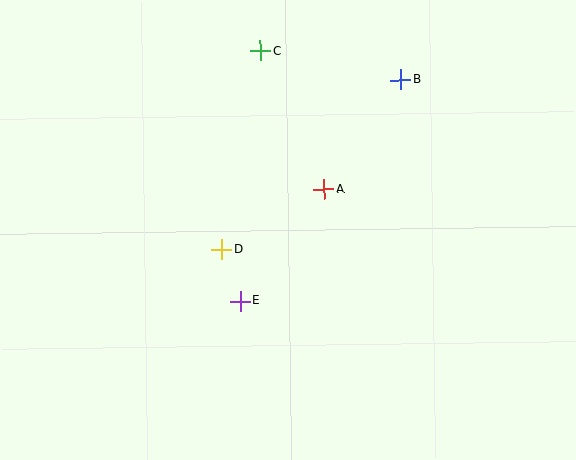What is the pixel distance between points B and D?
The distance between B and D is 246 pixels.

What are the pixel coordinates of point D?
Point D is at (222, 249).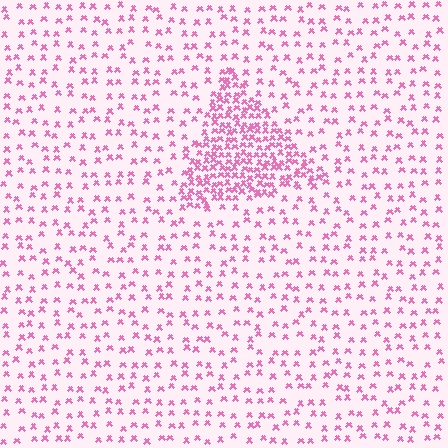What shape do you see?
I see a triangle.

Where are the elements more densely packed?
The elements are more densely packed inside the triangle boundary.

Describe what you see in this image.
The image contains small pink elements arranged at two different densities. A triangle-shaped region is visible where the elements are more densely packed than the surrounding area.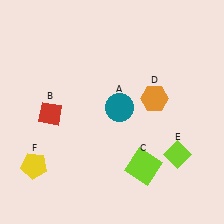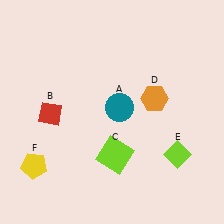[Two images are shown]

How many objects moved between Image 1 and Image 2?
1 object moved between the two images.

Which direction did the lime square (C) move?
The lime square (C) moved left.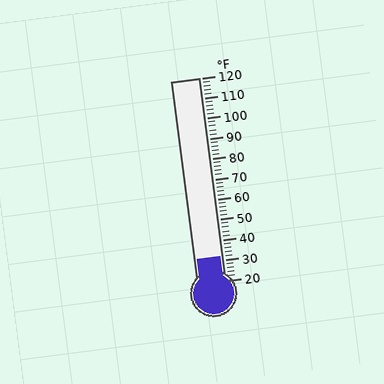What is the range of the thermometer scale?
The thermometer scale ranges from 20°F to 120°F.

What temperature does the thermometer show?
The thermometer shows approximately 32°F.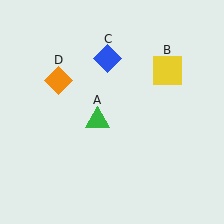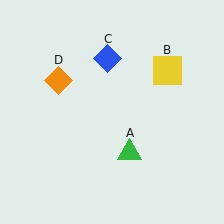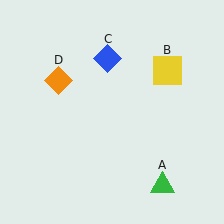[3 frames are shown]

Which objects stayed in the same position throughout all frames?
Yellow square (object B) and blue diamond (object C) and orange diamond (object D) remained stationary.